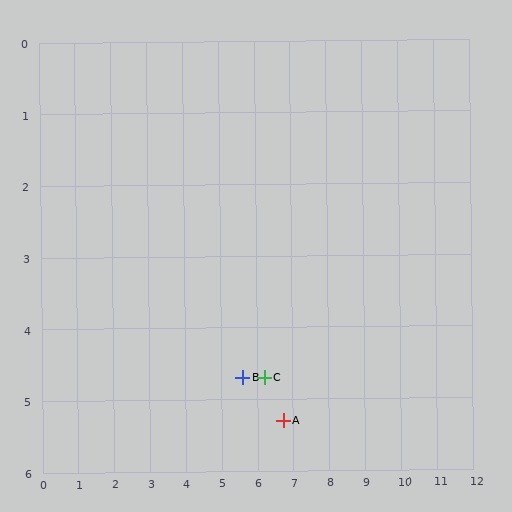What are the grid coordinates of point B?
Point B is at approximately (5.6, 4.7).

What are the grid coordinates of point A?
Point A is at approximately (6.7, 5.3).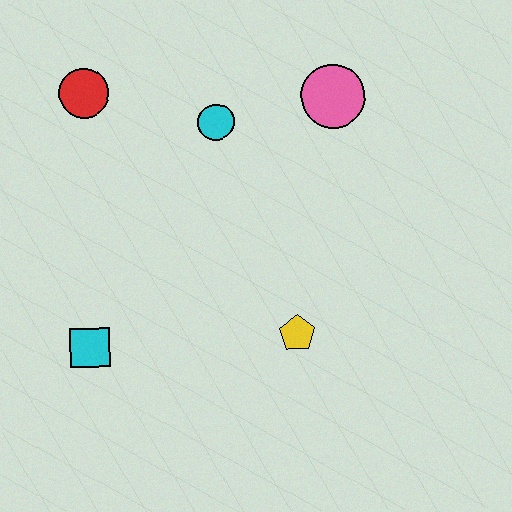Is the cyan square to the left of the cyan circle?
Yes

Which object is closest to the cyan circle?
The pink circle is closest to the cyan circle.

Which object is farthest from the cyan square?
The pink circle is farthest from the cyan square.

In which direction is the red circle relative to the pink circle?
The red circle is to the left of the pink circle.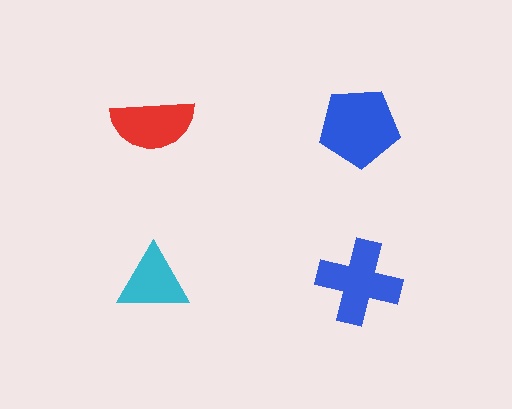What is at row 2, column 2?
A blue cross.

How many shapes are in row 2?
2 shapes.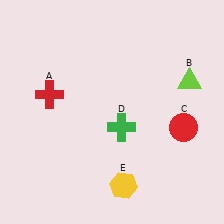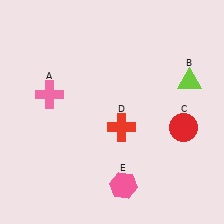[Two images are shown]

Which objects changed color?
A changed from red to pink. D changed from green to red. E changed from yellow to pink.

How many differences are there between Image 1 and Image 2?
There are 3 differences between the two images.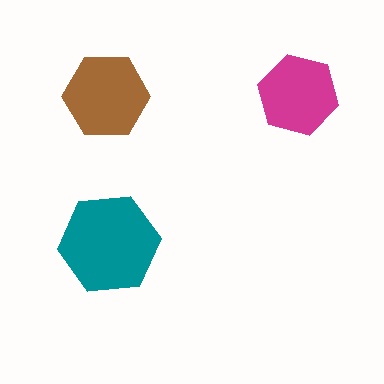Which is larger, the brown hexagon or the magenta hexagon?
The brown one.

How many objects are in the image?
There are 3 objects in the image.